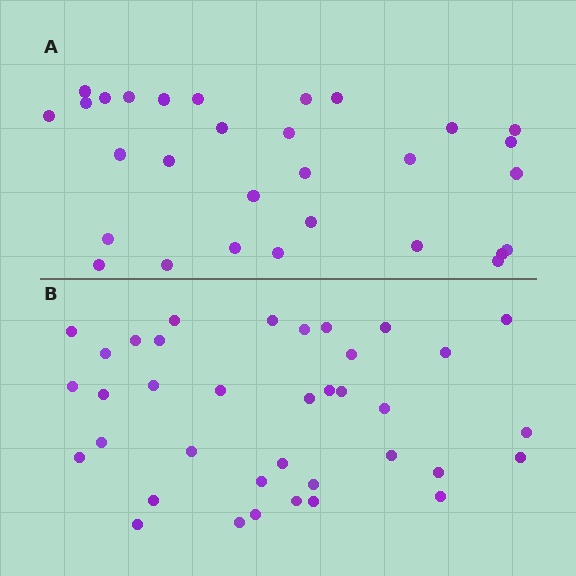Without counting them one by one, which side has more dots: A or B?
Region B (the bottom region) has more dots.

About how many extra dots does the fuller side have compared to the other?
Region B has roughly 8 or so more dots than region A.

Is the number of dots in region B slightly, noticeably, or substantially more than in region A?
Region B has only slightly more — the two regions are fairly close. The ratio is roughly 1.2 to 1.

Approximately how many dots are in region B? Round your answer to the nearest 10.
About 40 dots. (The exact count is 37, which rounds to 40.)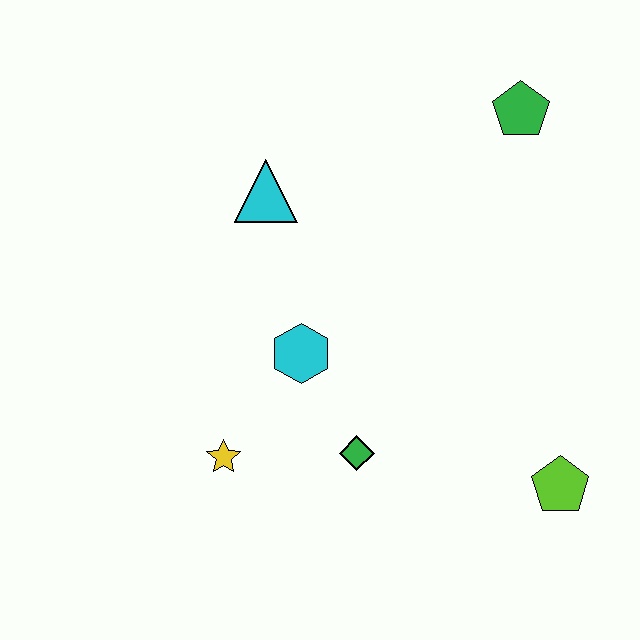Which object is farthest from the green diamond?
The green pentagon is farthest from the green diamond.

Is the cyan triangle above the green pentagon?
No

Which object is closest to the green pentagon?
The cyan triangle is closest to the green pentagon.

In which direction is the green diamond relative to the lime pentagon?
The green diamond is to the left of the lime pentagon.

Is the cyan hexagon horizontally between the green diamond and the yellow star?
Yes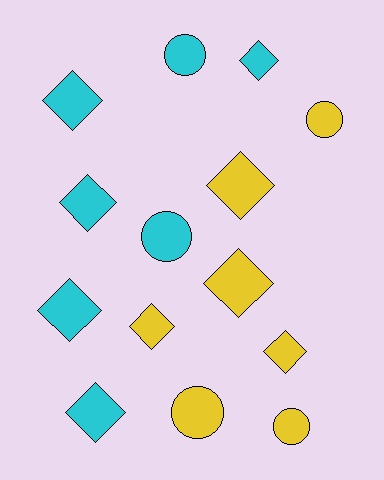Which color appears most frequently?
Yellow, with 7 objects.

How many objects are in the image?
There are 14 objects.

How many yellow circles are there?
There are 3 yellow circles.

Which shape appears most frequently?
Diamond, with 9 objects.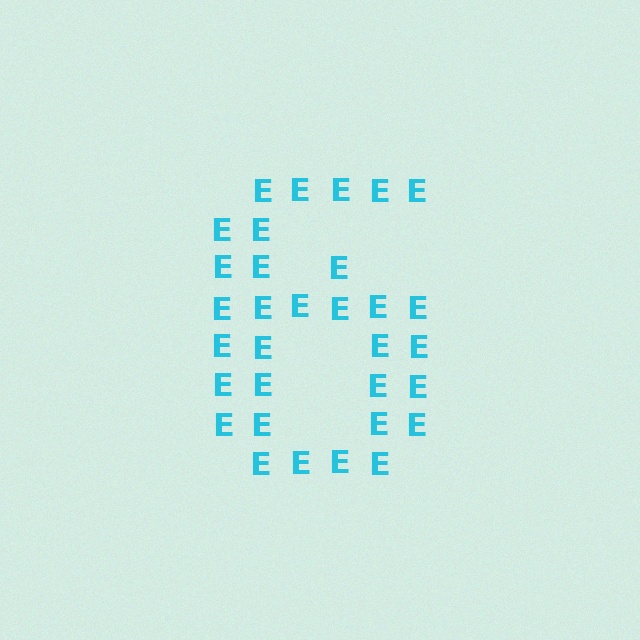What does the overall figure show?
The overall figure shows the digit 6.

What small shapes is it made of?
It is made of small letter E's.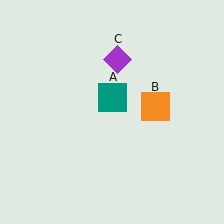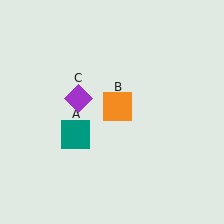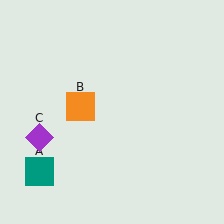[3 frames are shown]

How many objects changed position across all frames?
3 objects changed position: teal square (object A), orange square (object B), purple diamond (object C).